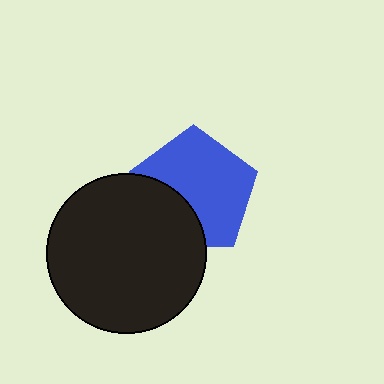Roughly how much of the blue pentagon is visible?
Most of it is visible (roughly 68%).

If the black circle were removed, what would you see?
You would see the complete blue pentagon.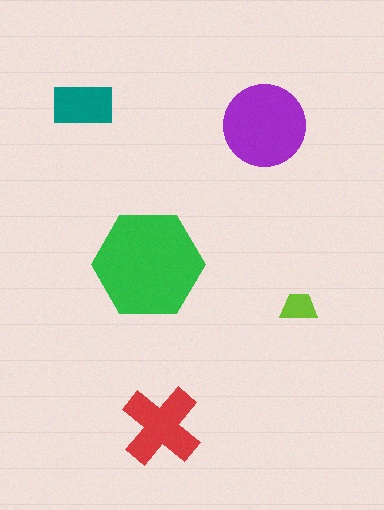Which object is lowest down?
The red cross is bottommost.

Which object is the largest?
The green hexagon.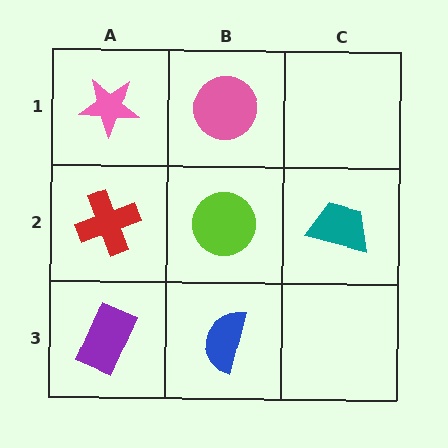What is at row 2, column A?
A red cross.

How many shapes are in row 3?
2 shapes.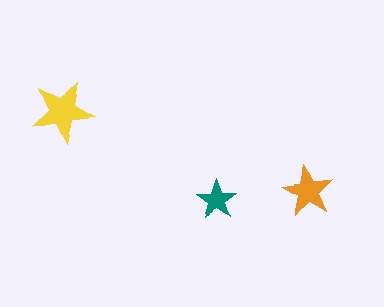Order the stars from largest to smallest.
the yellow one, the orange one, the teal one.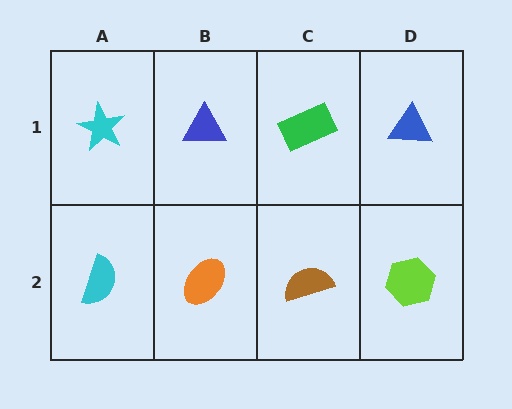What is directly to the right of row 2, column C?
A lime hexagon.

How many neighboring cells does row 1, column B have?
3.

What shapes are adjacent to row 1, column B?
An orange ellipse (row 2, column B), a cyan star (row 1, column A), a green rectangle (row 1, column C).